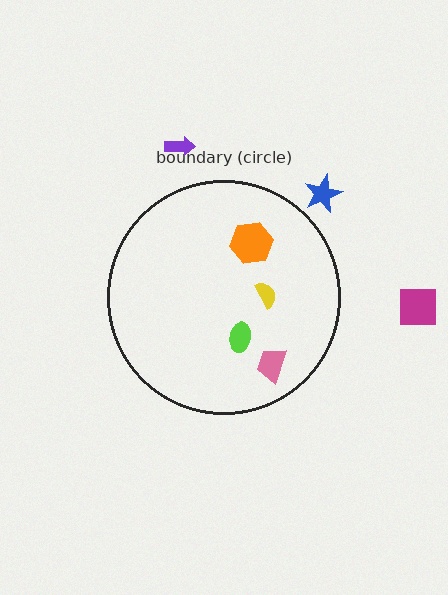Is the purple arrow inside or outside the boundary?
Outside.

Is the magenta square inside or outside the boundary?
Outside.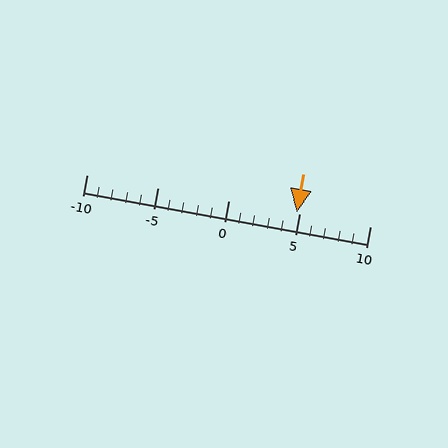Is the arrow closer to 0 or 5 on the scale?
The arrow is closer to 5.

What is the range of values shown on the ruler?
The ruler shows values from -10 to 10.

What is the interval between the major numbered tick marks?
The major tick marks are spaced 5 units apart.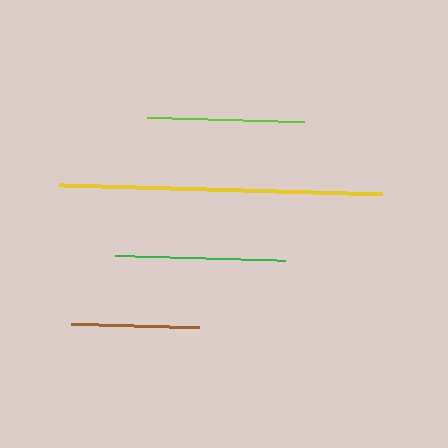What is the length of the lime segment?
The lime segment is approximately 157 pixels long.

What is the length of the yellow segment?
The yellow segment is approximately 324 pixels long.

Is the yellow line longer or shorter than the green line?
The yellow line is longer than the green line.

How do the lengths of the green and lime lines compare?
The green and lime lines are approximately the same length.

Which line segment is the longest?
The yellow line is the longest at approximately 324 pixels.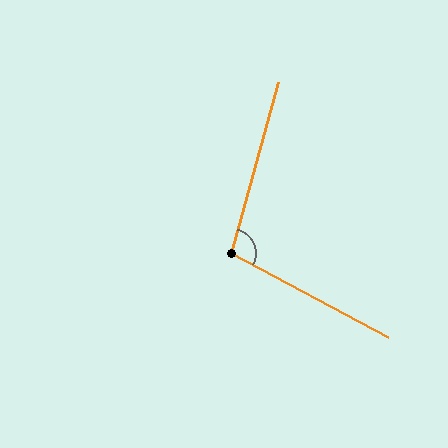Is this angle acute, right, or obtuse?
It is obtuse.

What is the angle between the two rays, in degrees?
Approximately 102 degrees.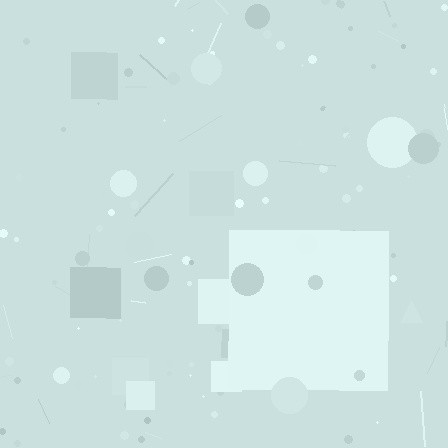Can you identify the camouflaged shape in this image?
The camouflaged shape is a square.